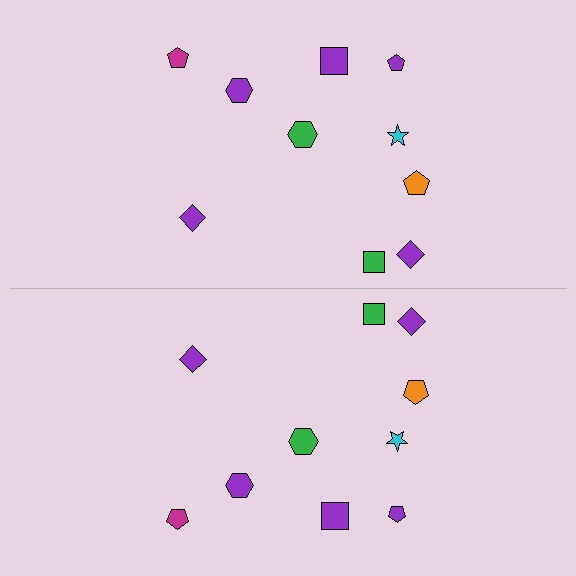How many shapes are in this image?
There are 20 shapes in this image.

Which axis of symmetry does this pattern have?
The pattern has a horizontal axis of symmetry running through the center of the image.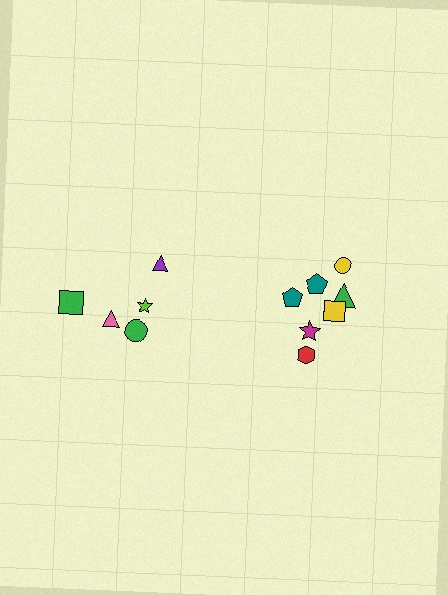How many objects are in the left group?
There are 5 objects.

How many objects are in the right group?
There are 7 objects.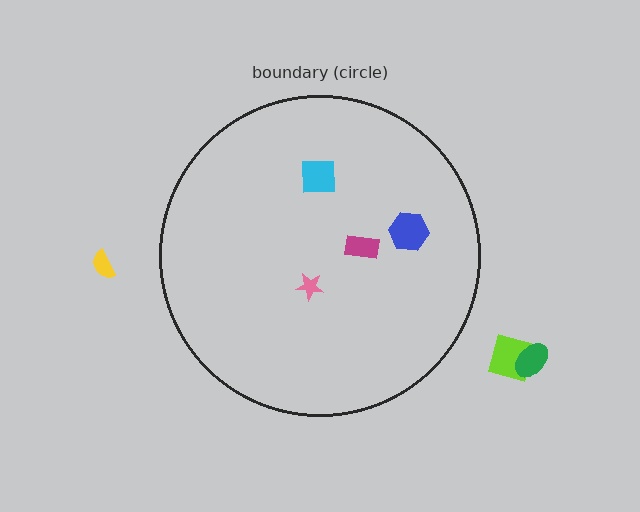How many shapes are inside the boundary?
4 inside, 3 outside.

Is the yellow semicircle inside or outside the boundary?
Outside.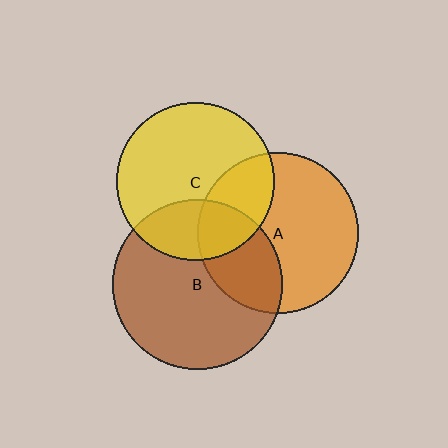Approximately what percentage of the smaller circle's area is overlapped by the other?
Approximately 30%.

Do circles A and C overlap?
Yes.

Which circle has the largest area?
Circle B (brown).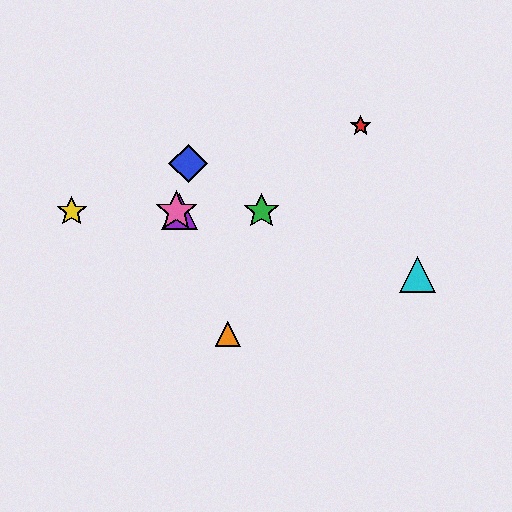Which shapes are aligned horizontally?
The green star, the yellow star, the purple triangle, the pink star are aligned horizontally.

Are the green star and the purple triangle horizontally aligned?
Yes, both are at y≈211.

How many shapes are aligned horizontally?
4 shapes (the green star, the yellow star, the purple triangle, the pink star) are aligned horizontally.